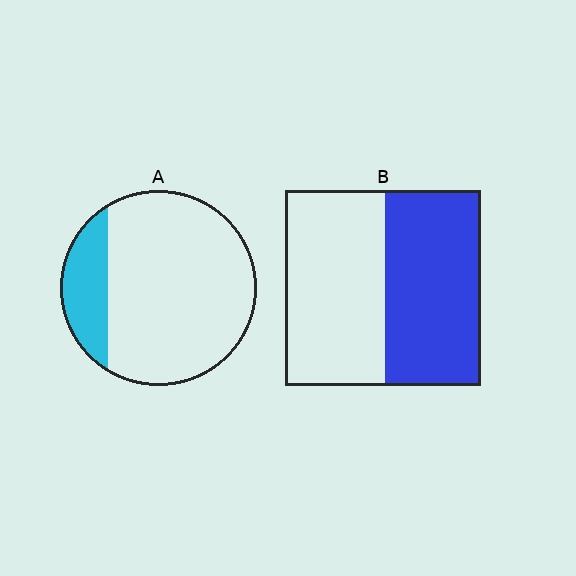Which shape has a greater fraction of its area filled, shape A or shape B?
Shape B.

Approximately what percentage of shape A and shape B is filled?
A is approximately 20% and B is approximately 50%.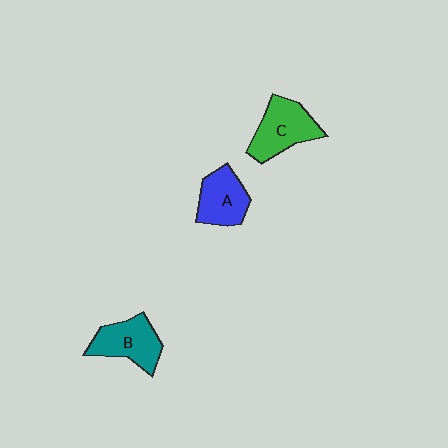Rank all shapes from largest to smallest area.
From largest to smallest: C (green), B (teal), A (blue).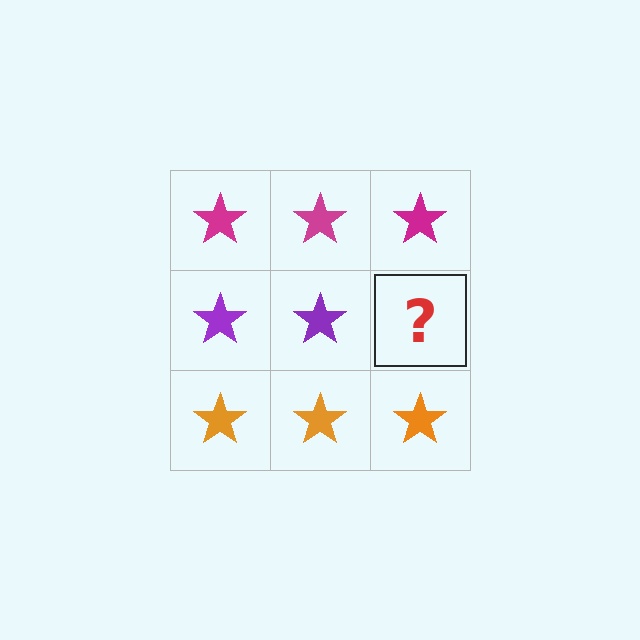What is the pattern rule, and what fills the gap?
The rule is that each row has a consistent color. The gap should be filled with a purple star.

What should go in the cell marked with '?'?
The missing cell should contain a purple star.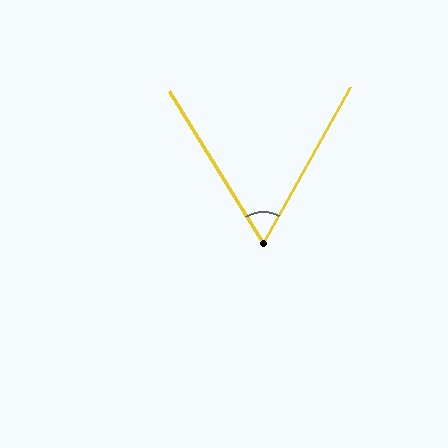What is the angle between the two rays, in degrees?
Approximately 61 degrees.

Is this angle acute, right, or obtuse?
It is acute.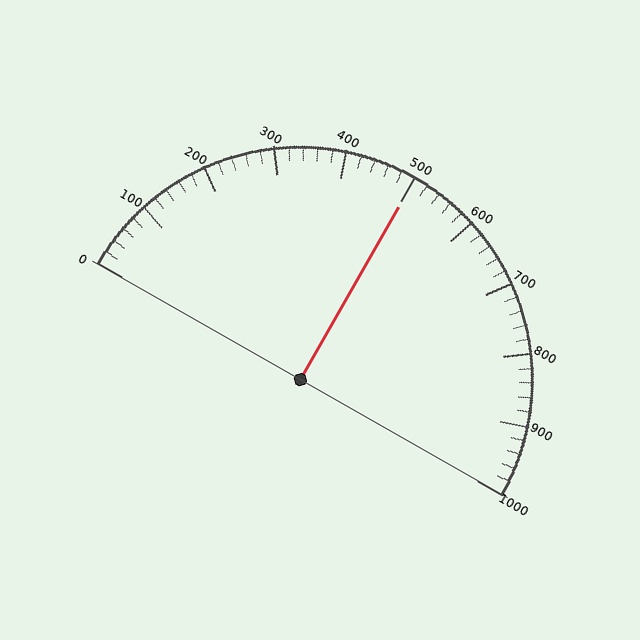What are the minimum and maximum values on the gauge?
The gauge ranges from 0 to 1000.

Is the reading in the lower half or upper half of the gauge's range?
The reading is in the upper half of the range (0 to 1000).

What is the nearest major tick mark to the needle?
The nearest major tick mark is 500.